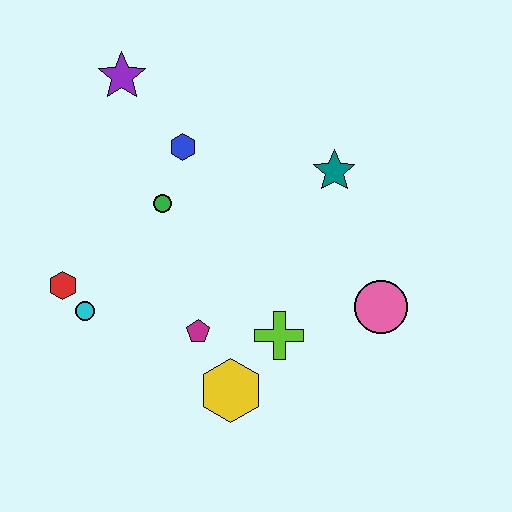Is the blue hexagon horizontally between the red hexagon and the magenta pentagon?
Yes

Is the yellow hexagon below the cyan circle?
Yes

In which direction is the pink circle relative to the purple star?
The pink circle is to the right of the purple star.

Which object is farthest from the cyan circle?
The pink circle is farthest from the cyan circle.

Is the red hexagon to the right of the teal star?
No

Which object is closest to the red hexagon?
The cyan circle is closest to the red hexagon.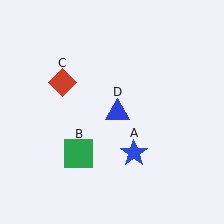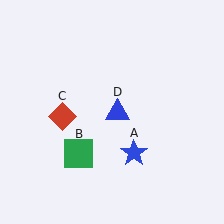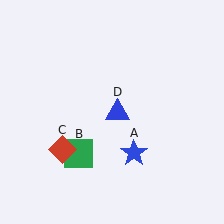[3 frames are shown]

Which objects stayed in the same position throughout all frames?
Blue star (object A) and green square (object B) and blue triangle (object D) remained stationary.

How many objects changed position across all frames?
1 object changed position: red diamond (object C).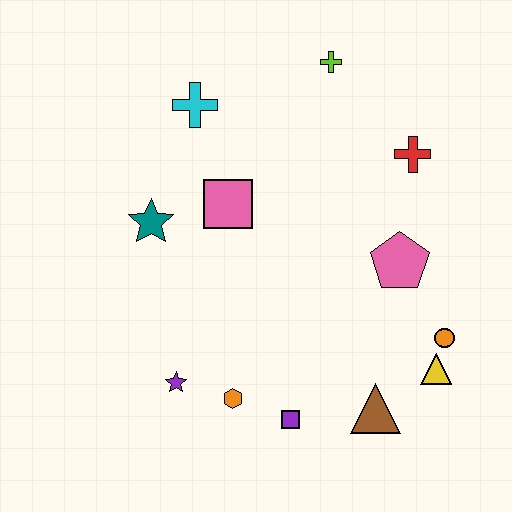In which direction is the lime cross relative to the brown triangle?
The lime cross is above the brown triangle.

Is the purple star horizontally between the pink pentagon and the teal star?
Yes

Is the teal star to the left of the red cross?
Yes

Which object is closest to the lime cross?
The red cross is closest to the lime cross.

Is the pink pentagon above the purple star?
Yes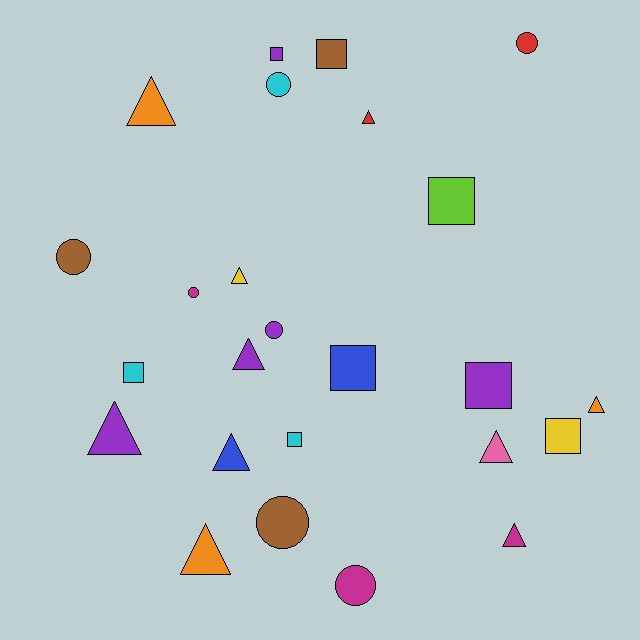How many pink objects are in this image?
There is 1 pink object.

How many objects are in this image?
There are 25 objects.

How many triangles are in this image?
There are 10 triangles.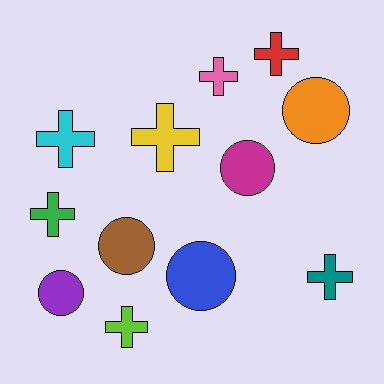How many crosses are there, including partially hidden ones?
There are 7 crosses.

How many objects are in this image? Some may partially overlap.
There are 12 objects.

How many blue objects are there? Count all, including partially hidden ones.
There is 1 blue object.